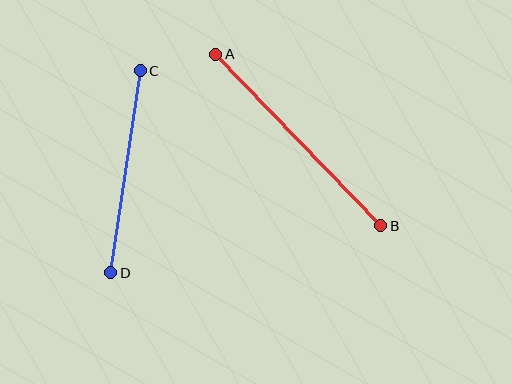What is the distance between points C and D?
The distance is approximately 204 pixels.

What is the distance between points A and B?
The distance is approximately 238 pixels.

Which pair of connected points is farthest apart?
Points A and B are farthest apart.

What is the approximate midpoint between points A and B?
The midpoint is at approximately (298, 140) pixels.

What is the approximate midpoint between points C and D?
The midpoint is at approximately (126, 172) pixels.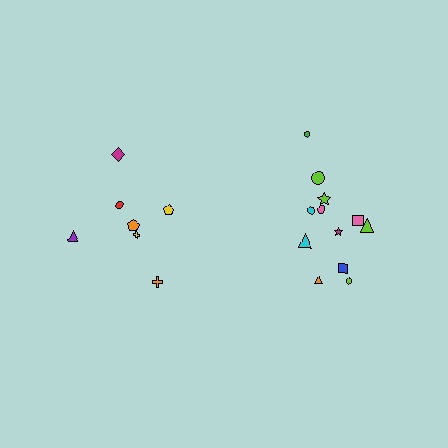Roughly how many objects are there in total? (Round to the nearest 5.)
Roughly 20 objects in total.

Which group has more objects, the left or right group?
The right group.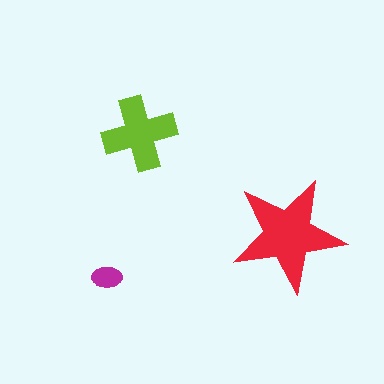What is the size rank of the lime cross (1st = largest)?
2nd.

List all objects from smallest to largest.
The magenta ellipse, the lime cross, the red star.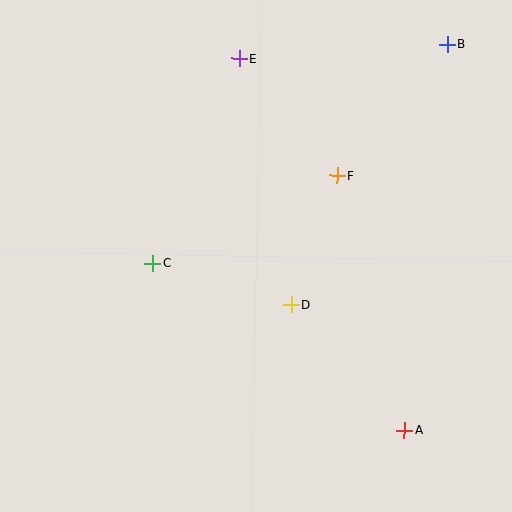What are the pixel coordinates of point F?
Point F is at (337, 175).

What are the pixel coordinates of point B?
Point B is at (447, 44).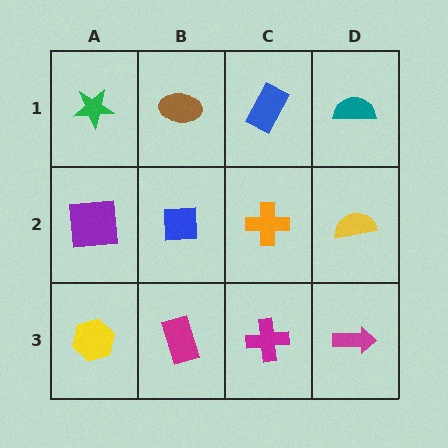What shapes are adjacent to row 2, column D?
A teal semicircle (row 1, column D), a magenta arrow (row 3, column D), an orange cross (row 2, column C).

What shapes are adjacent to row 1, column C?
An orange cross (row 2, column C), a brown ellipse (row 1, column B), a teal semicircle (row 1, column D).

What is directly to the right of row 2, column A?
A blue square.